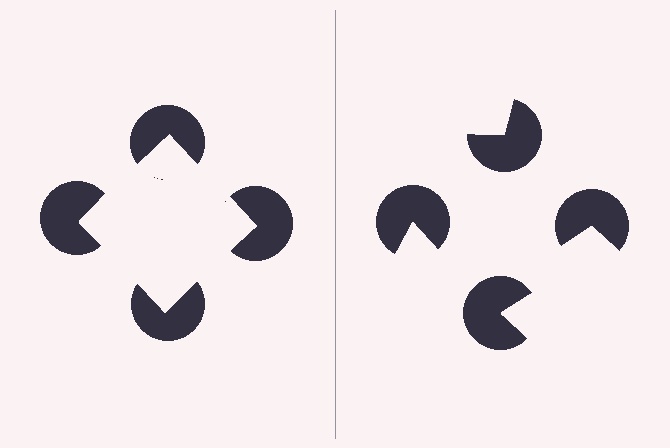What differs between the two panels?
The pac-man discs are positioned identically on both sides; only the wedge orientations differ. On the left they align to a square; on the right they are misaligned.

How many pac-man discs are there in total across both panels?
8 — 4 on each side.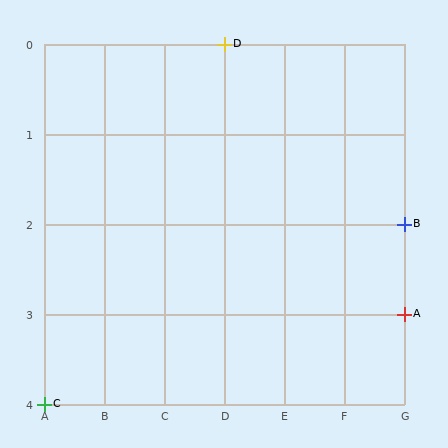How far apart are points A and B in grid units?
Points A and B are 1 row apart.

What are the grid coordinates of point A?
Point A is at grid coordinates (G, 3).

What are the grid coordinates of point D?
Point D is at grid coordinates (D, 0).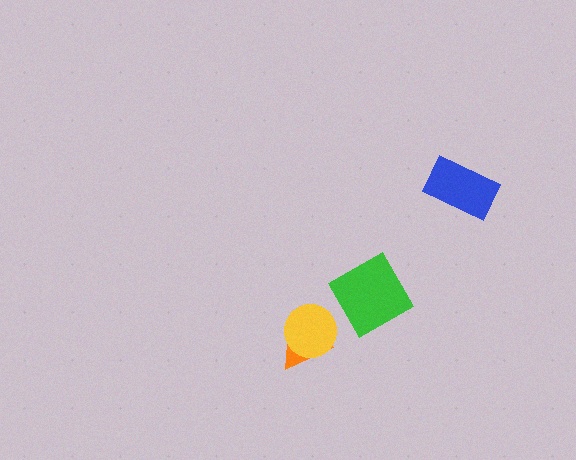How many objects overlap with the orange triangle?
1 object overlaps with the orange triangle.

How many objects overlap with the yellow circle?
1 object overlaps with the yellow circle.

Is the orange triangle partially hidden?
Yes, it is partially covered by another shape.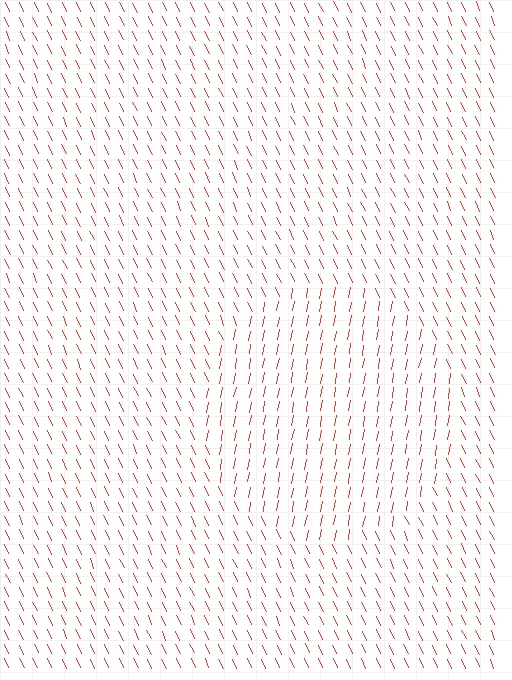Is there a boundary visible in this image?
Yes, there is a texture boundary formed by a change in line orientation.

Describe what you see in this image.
The image is filled with small red line segments. A circle region in the image has lines oriented differently from the surrounding lines, creating a visible texture boundary.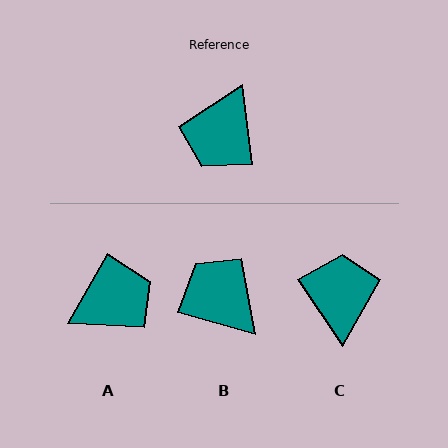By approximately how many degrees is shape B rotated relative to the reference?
Approximately 113 degrees clockwise.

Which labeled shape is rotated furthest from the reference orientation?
C, about 153 degrees away.